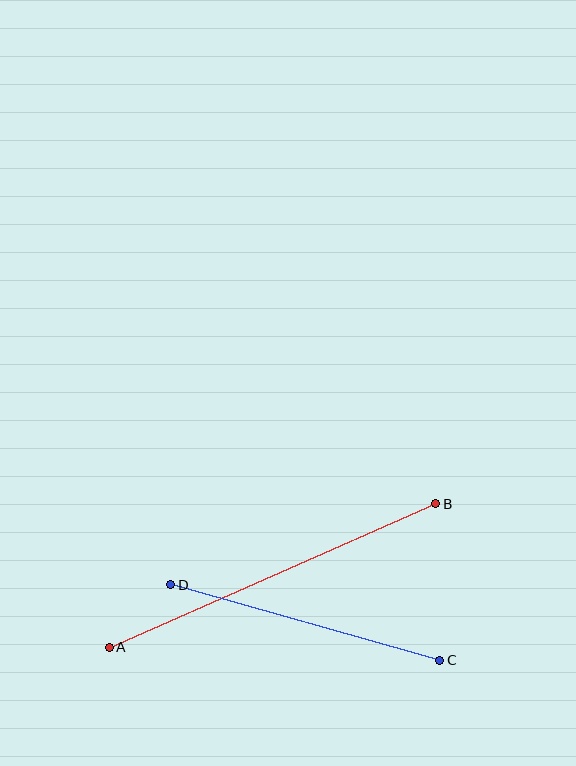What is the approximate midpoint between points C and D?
The midpoint is at approximately (305, 623) pixels.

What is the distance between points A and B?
The distance is approximately 357 pixels.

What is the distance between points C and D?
The distance is approximately 279 pixels.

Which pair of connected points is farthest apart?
Points A and B are farthest apart.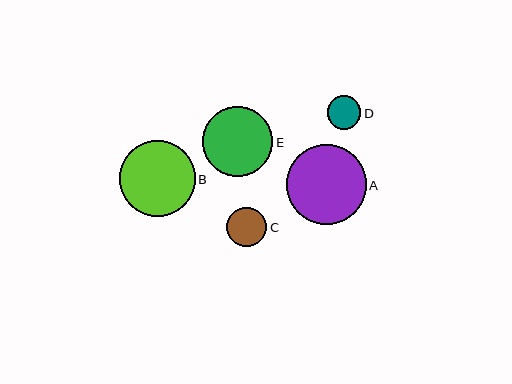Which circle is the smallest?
Circle D is the smallest with a size of approximately 33 pixels.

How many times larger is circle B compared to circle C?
Circle B is approximately 1.9 times the size of circle C.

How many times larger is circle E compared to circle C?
Circle E is approximately 1.8 times the size of circle C.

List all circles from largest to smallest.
From largest to smallest: A, B, E, C, D.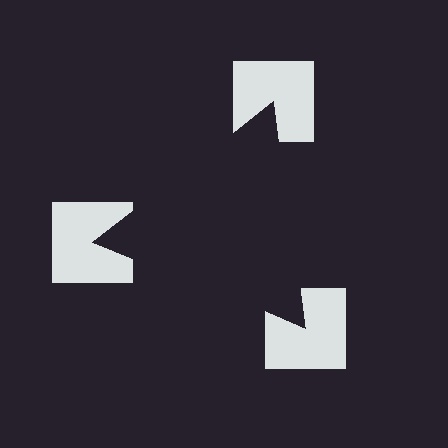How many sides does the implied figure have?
3 sides.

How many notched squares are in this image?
There are 3 — one at each vertex of the illusory triangle.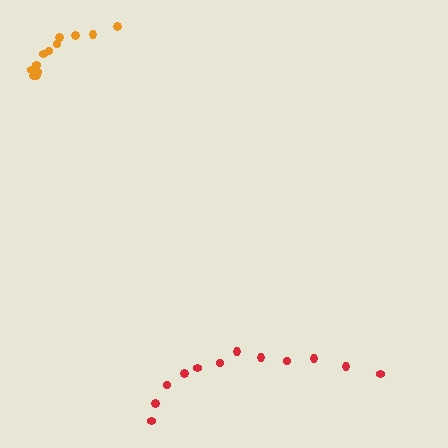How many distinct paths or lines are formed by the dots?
There are 2 distinct paths.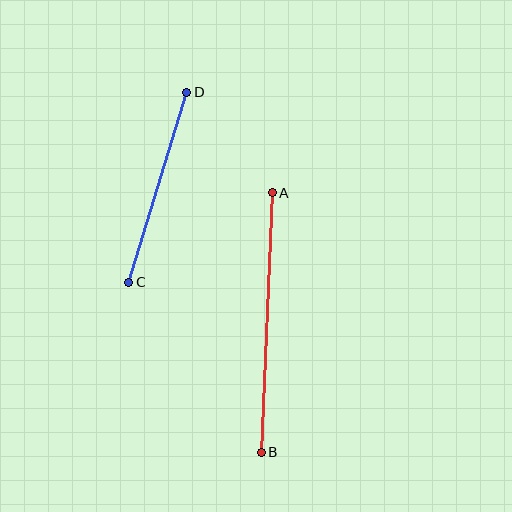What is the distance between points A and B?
The distance is approximately 260 pixels.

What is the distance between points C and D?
The distance is approximately 199 pixels.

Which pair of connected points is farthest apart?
Points A and B are farthest apart.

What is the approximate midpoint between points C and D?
The midpoint is at approximately (158, 187) pixels.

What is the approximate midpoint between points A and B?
The midpoint is at approximately (267, 323) pixels.